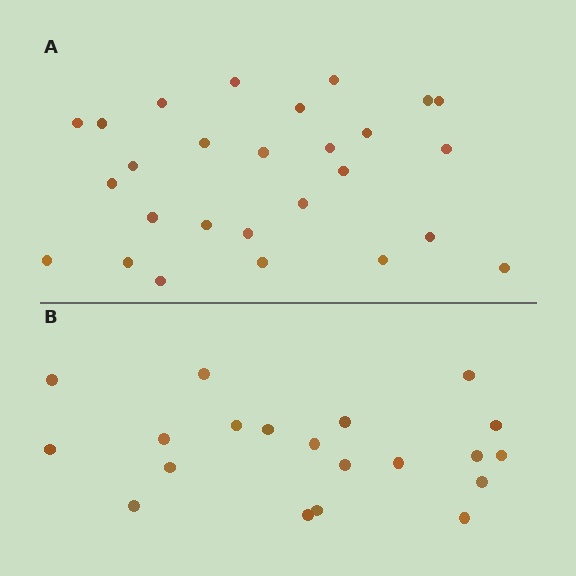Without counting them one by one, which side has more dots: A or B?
Region A (the top region) has more dots.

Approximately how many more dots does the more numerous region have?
Region A has roughly 8 or so more dots than region B.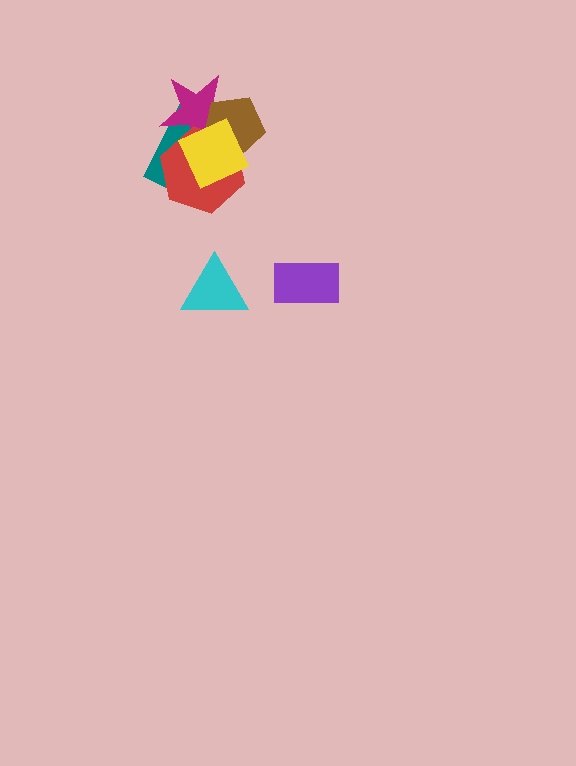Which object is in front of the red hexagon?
The yellow diamond is in front of the red hexagon.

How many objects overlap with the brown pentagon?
4 objects overlap with the brown pentagon.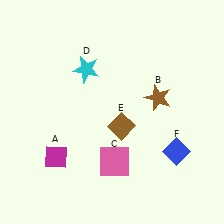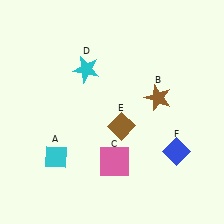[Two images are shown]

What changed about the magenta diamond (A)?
In Image 1, A is magenta. In Image 2, it changed to cyan.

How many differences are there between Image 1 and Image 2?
There is 1 difference between the two images.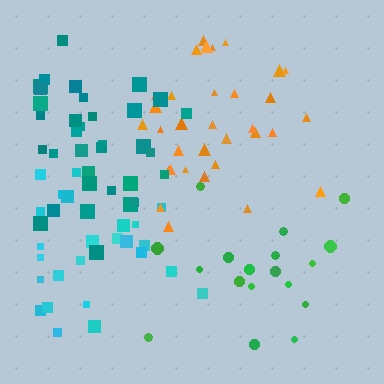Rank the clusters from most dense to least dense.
orange, teal, cyan, green.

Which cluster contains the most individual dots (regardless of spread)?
Orange (34).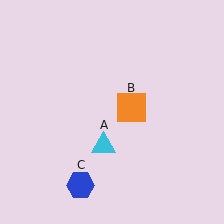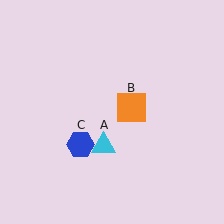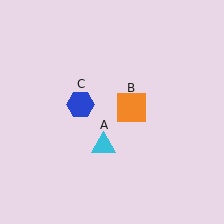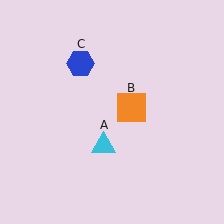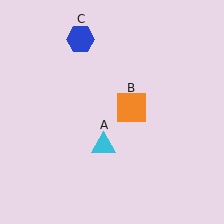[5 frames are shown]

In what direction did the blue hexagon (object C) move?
The blue hexagon (object C) moved up.